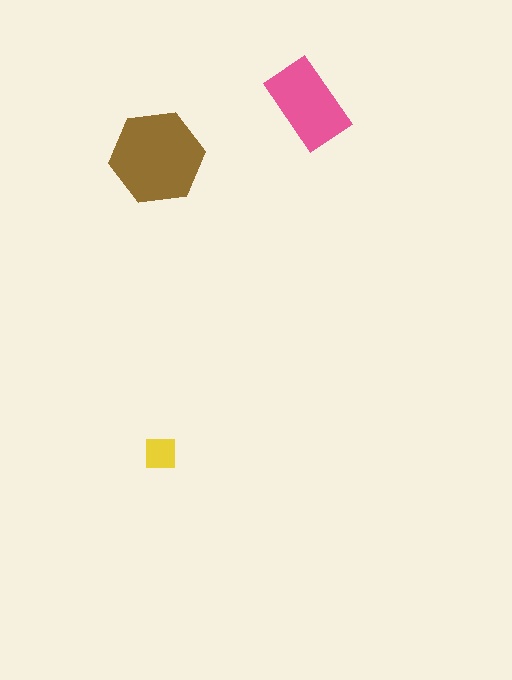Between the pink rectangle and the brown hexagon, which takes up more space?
The brown hexagon.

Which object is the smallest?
The yellow square.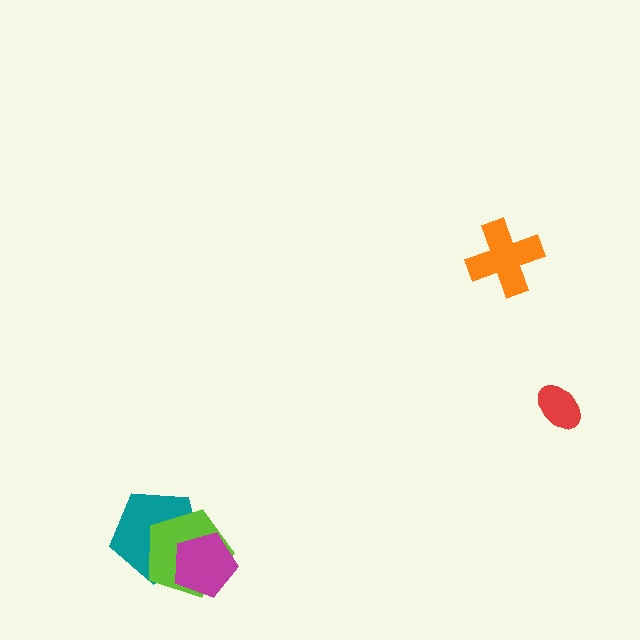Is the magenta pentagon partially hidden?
No, no other shape covers it.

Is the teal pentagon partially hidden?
Yes, it is partially covered by another shape.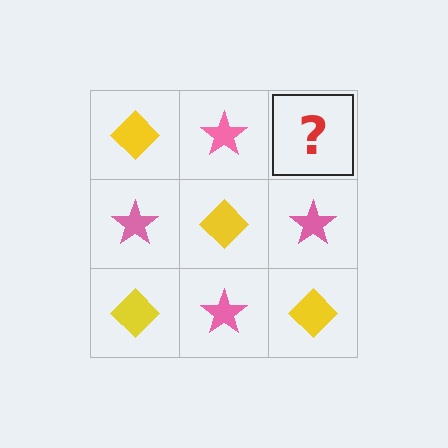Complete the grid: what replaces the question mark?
The question mark should be replaced with a yellow diamond.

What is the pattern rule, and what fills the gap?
The rule is that it alternates yellow diamond and pink star in a checkerboard pattern. The gap should be filled with a yellow diamond.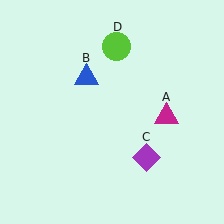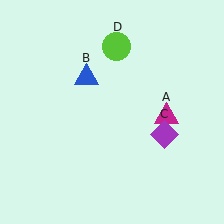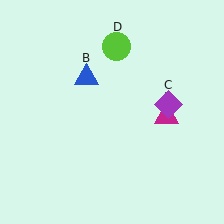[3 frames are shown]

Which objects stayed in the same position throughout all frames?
Magenta triangle (object A) and blue triangle (object B) and lime circle (object D) remained stationary.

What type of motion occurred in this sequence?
The purple diamond (object C) rotated counterclockwise around the center of the scene.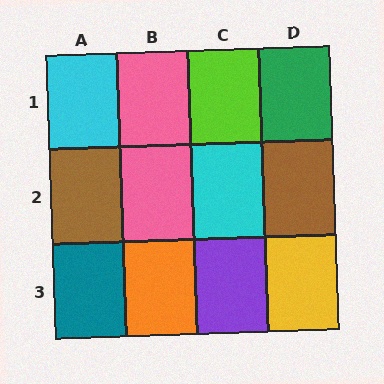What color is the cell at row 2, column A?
Brown.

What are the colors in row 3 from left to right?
Teal, orange, purple, yellow.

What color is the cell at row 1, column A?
Cyan.